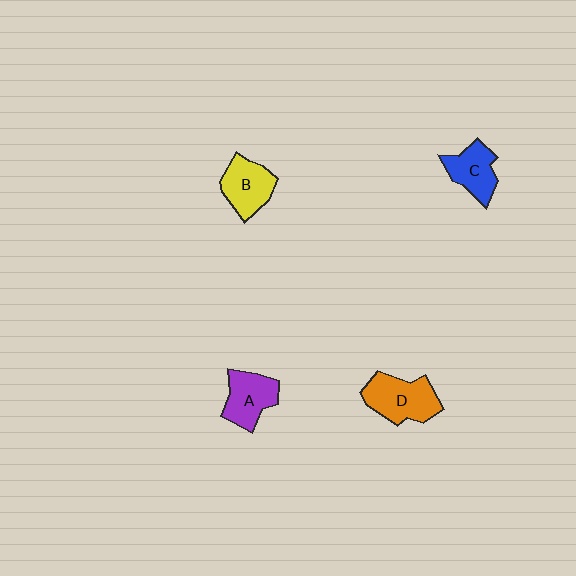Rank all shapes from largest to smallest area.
From largest to smallest: D (orange), A (purple), B (yellow), C (blue).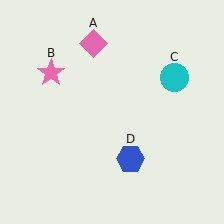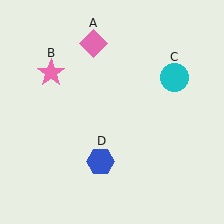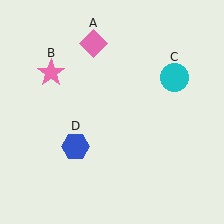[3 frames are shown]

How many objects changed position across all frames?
1 object changed position: blue hexagon (object D).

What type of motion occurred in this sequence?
The blue hexagon (object D) rotated clockwise around the center of the scene.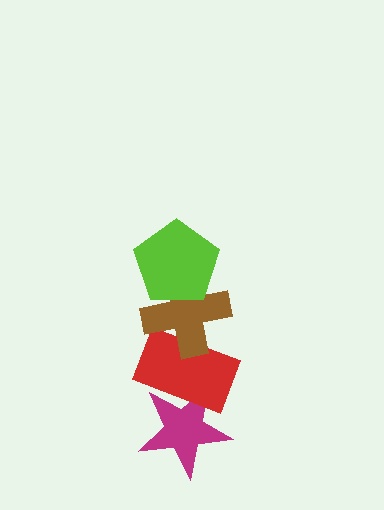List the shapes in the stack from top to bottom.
From top to bottom: the lime pentagon, the brown cross, the red rectangle, the magenta star.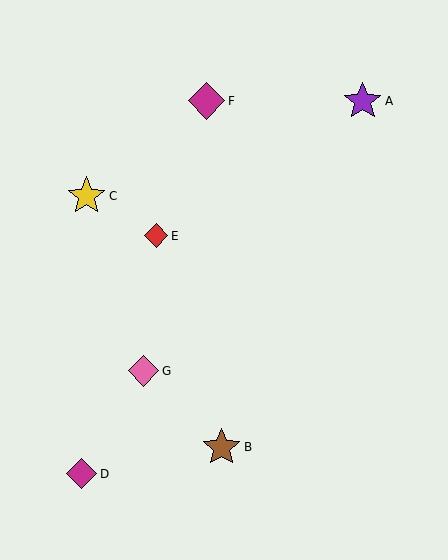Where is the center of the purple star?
The center of the purple star is at (363, 101).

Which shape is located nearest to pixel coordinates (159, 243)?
The red diamond (labeled E) at (156, 236) is nearest to that location.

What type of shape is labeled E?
Shape E is a red diamond.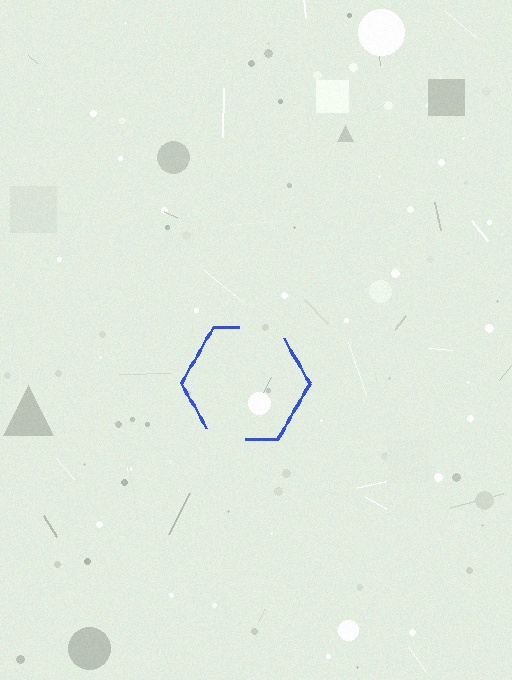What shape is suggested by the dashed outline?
The dashed outline suggests a hexagon.